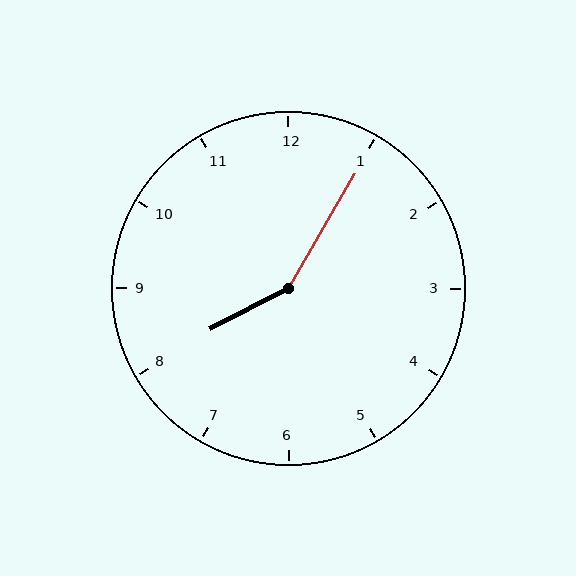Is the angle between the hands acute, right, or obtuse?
It is obtuse.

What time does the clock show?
8:05.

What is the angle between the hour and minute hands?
Approximately 148 degrees.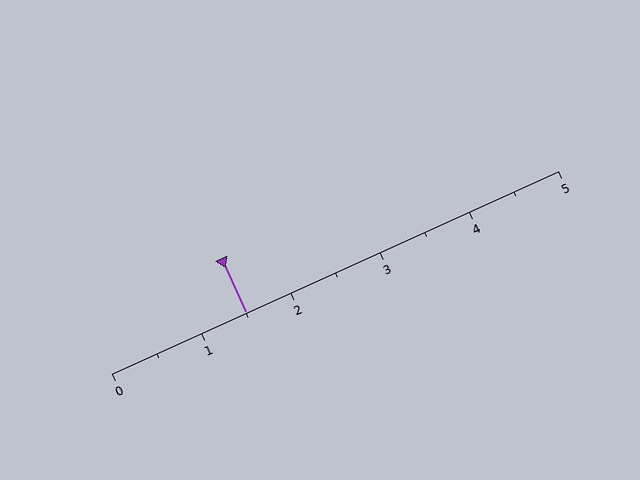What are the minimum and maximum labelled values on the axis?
The axis runs from 0 to 5.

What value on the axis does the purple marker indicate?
The marker indicates approximately 1.5.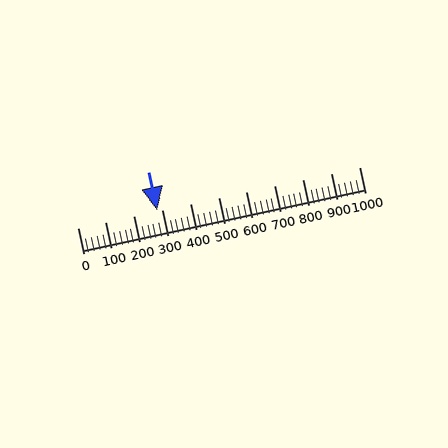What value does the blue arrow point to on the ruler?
The blue arrow points to approximately 284.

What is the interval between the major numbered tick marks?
The major tick marks are spaced 100 units apart.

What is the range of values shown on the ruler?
The ruler shows values from 0 to 1000.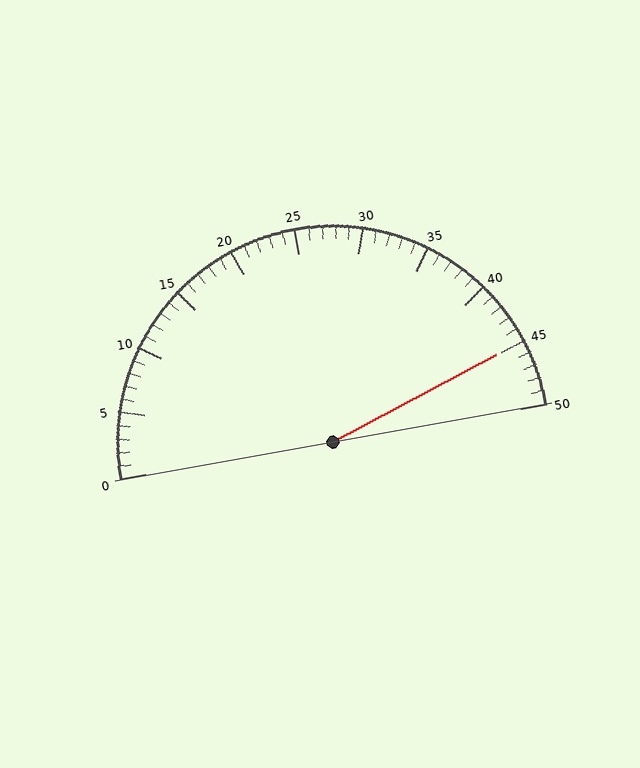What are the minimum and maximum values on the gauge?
The gauge ranges from 0 to 50.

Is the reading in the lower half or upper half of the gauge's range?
The reading is in the upper half of the range (0 to 50).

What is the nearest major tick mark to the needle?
The nearest major tick mark is 45.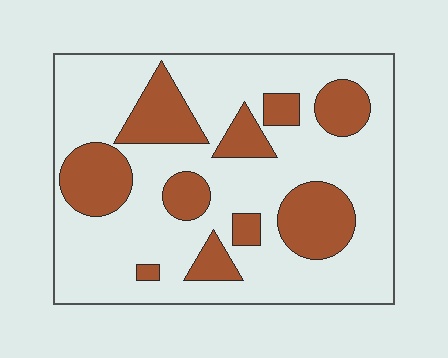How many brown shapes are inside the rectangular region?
10.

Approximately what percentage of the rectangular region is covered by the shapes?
Approximately 30%.